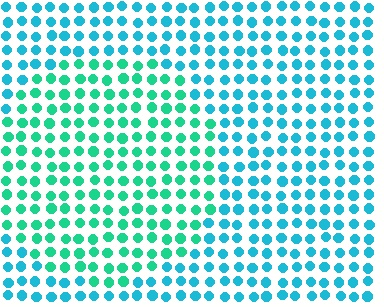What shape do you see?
I see a circle.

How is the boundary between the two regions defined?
The boundary is defined purely by a slight shift in hue (about 32 degrees). Spacing, size, and orientation are identical on both sides.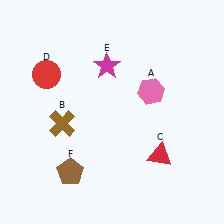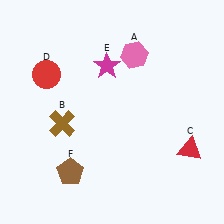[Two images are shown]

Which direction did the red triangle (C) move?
The red triangle (C) moved right.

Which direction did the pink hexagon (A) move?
The pink hexagon (A) moved up.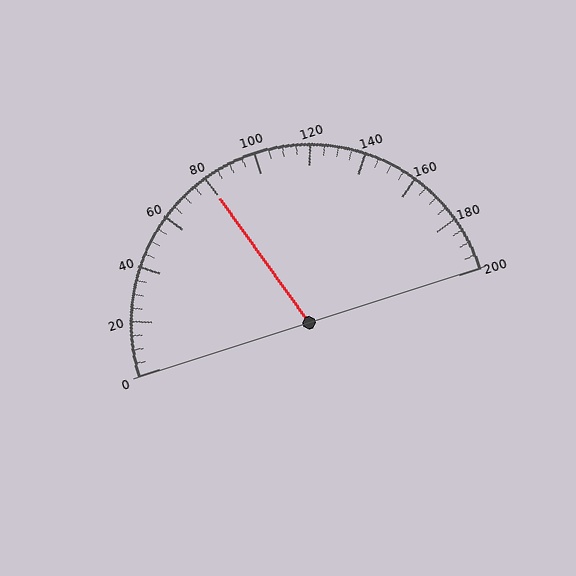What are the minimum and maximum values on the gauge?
The gauge ranges from 0 to 200.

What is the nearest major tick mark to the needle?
The nearest major tick mark is 80.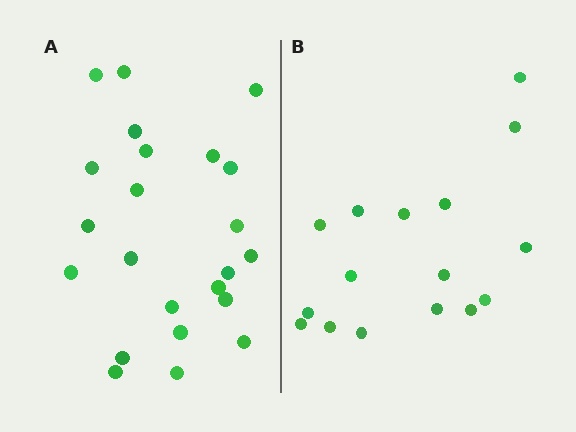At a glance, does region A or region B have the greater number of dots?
Region A (the left region) has more dots.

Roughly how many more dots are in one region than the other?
Region A has roughly 8 or so more dots than region B.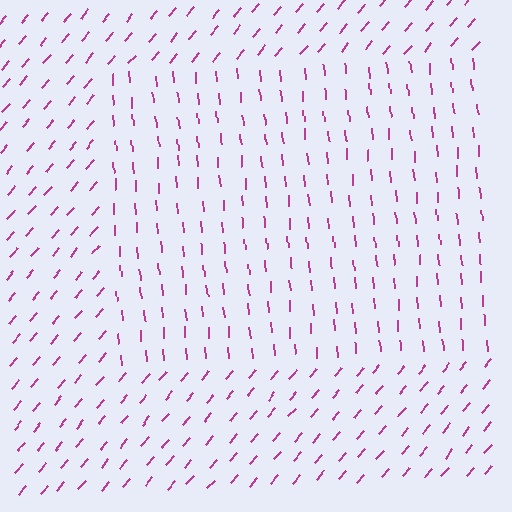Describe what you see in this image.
The image is filled with small magenta line segments. A rectangle region in the image has lines oriented differently from the surrounding lines, creating a visible texture boundary.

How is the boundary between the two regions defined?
The boundary is defined purely by a change in line orientation (approximately 45 degrees difference). All lines are the same color and thickness.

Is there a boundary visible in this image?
Yes, there is a texture boundary formed by a change in line orientation.